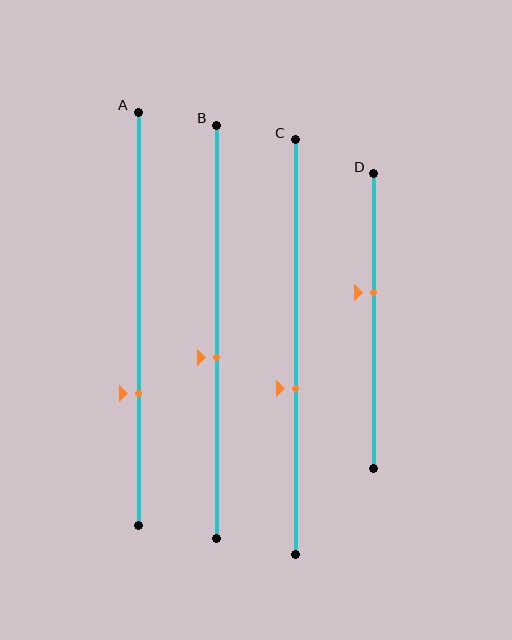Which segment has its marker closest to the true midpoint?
Segment B has its marker closest to the true midpoint.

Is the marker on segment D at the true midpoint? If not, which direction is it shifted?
No, the marker on segment D is shifted upward by about 10% of the segment length.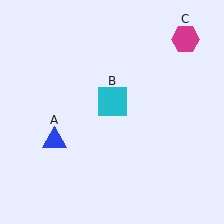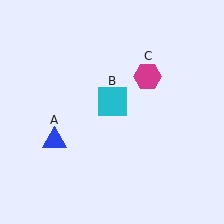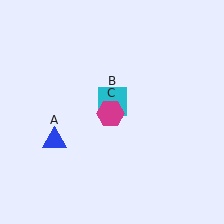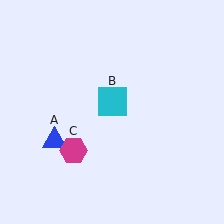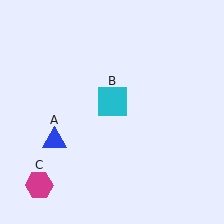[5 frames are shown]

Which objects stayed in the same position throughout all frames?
Blue triangle (object A) and cyan square (object B) remained stationary.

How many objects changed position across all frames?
1 object changed position: magenta hexagon (object C).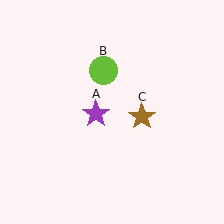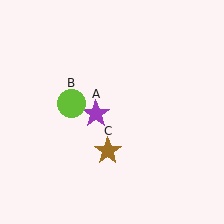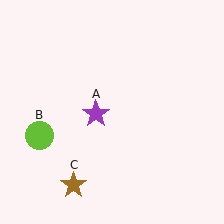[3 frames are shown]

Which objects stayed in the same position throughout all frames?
Purple star (object A) remained stationary.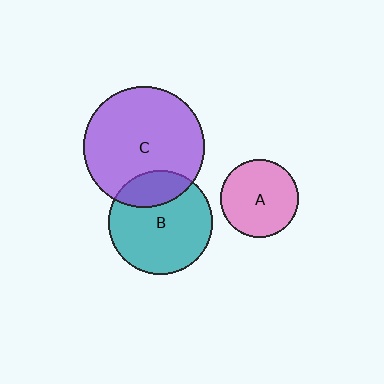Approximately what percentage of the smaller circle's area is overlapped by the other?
Approximately 25%.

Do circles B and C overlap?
Yes.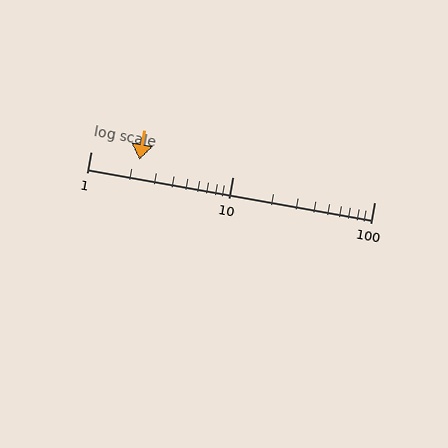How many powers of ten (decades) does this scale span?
The scale spans 2 decades, from 1 to 100.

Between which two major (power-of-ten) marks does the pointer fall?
The pointer is between 1 and 10.